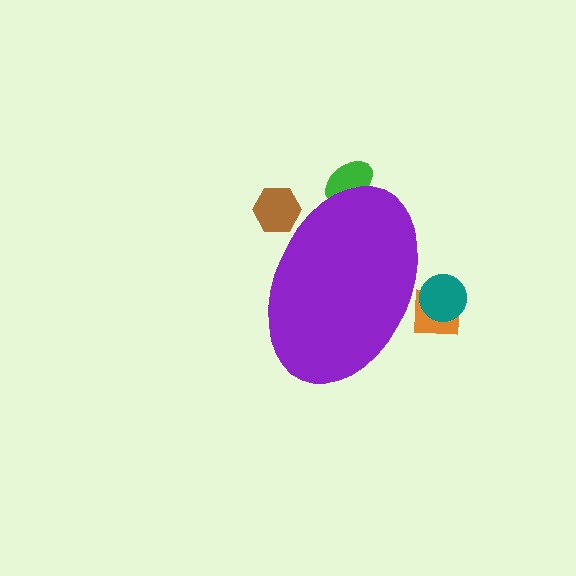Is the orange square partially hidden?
Yes, the orange square is partially hidden behind the purple ellipse.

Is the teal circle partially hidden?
Yes, the teal circle is partially hidden behind the purple ellipse.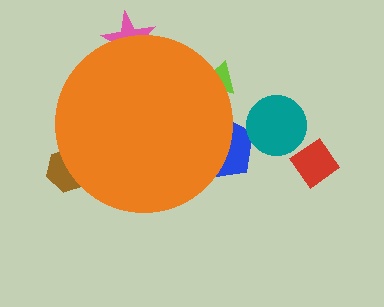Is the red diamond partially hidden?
No, the red diamond is fully visible.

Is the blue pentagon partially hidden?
Yes, the blue pentagon is partially hidden behind the orange circle.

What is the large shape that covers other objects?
An orange circle.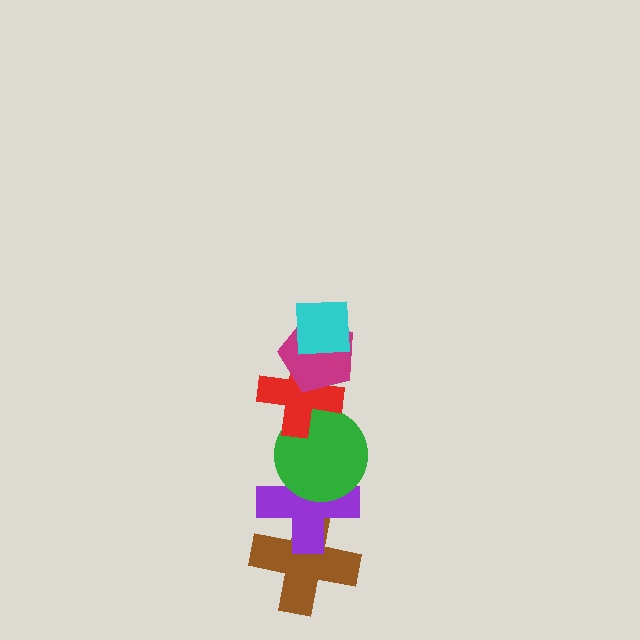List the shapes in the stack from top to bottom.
From top to bottom: the cyan square, the magenta pentagon, the red cross, the green circle, the purple cross, the brown cross.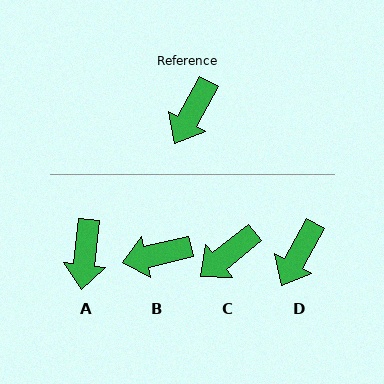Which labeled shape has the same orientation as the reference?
D.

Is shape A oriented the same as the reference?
No, it is off by about 23 degrees.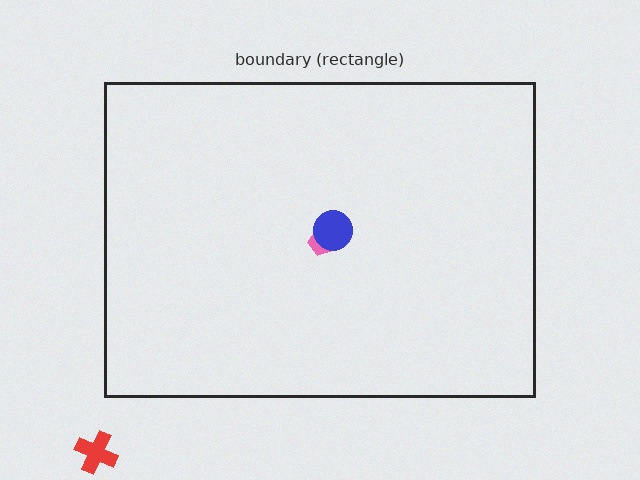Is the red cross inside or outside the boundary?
Outside.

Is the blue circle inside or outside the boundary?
Inside.